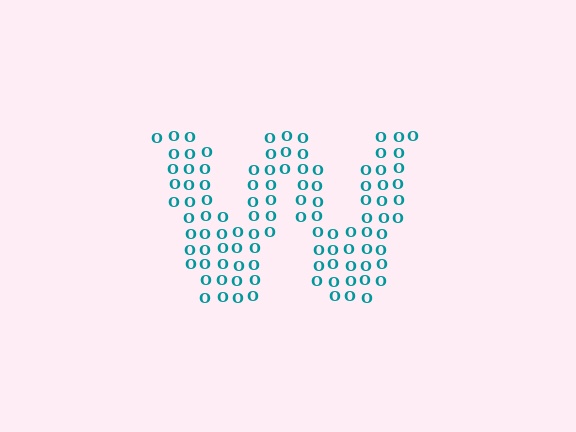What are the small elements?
The small elements are letter O's.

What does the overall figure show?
The overall figure shows the letter W.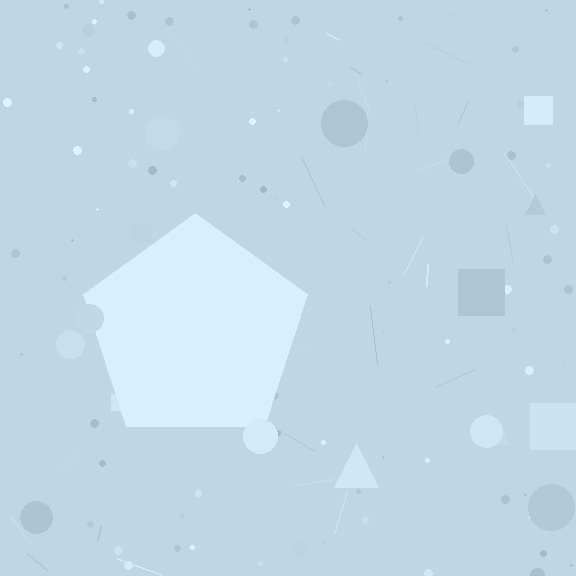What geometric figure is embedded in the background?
A pentagon is embedded in the background.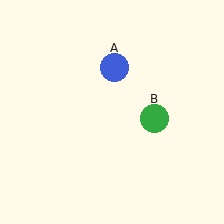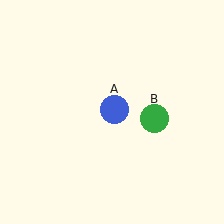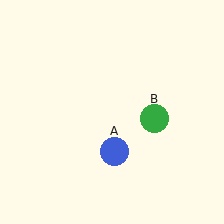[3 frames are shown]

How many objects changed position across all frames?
1 object changed position: blue circle (object A).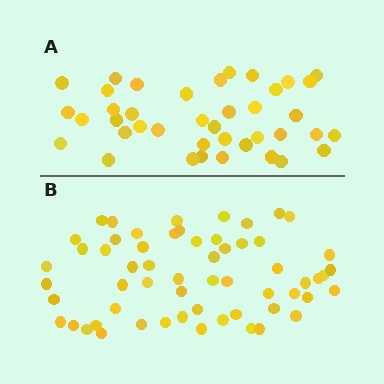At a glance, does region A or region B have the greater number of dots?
Region B (the bottom region) has more dots.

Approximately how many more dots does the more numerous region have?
Region B has approximately 20 more dots than region A.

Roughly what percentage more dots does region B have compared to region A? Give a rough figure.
About 50% more.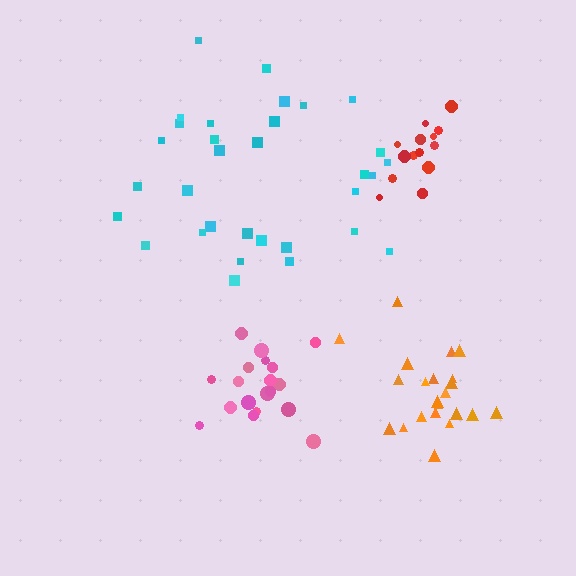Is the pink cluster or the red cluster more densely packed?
Red.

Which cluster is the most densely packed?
Red.